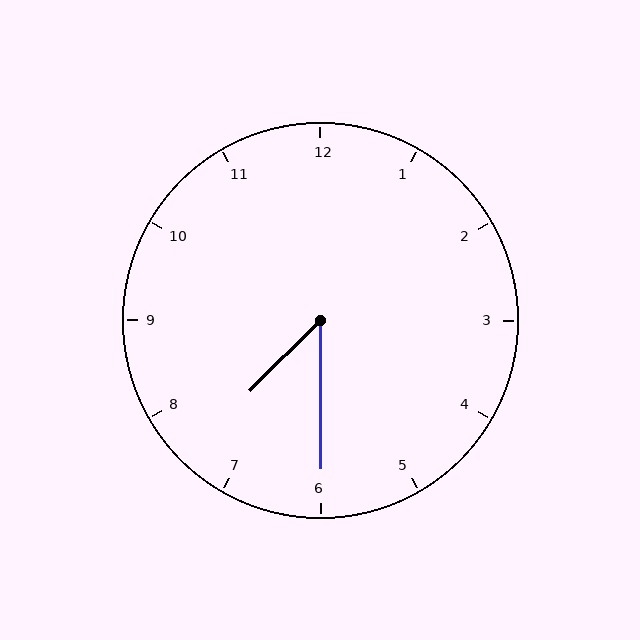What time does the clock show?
7:30.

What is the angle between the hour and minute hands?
Approximately 45 degrees.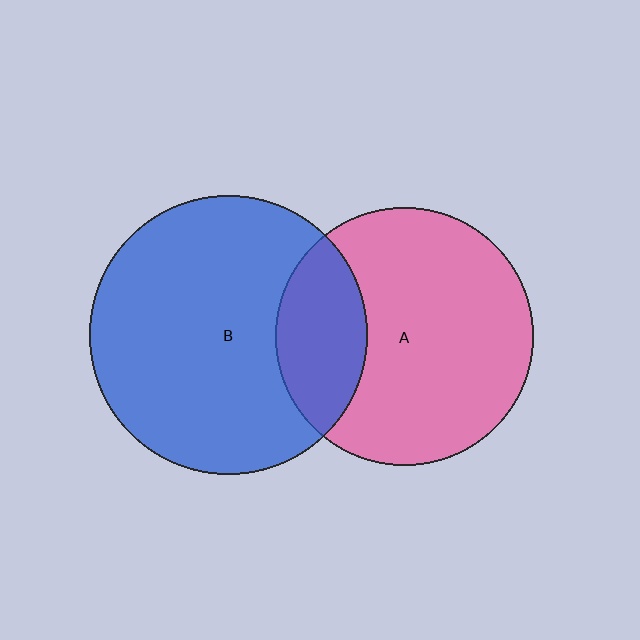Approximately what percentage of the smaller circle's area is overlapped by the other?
Approximately 25%.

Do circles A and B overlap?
Yes.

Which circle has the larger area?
Circle B (blue).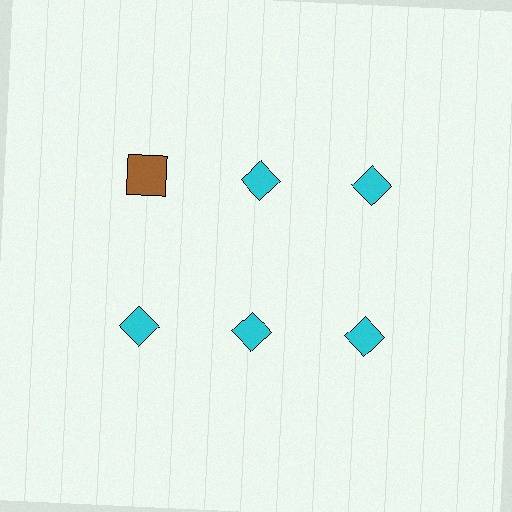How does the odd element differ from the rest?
It differs in both color (brown instead of cyan) and shape (square instead of diamond).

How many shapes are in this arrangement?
There are 6 shapes arranged in a grid pattern.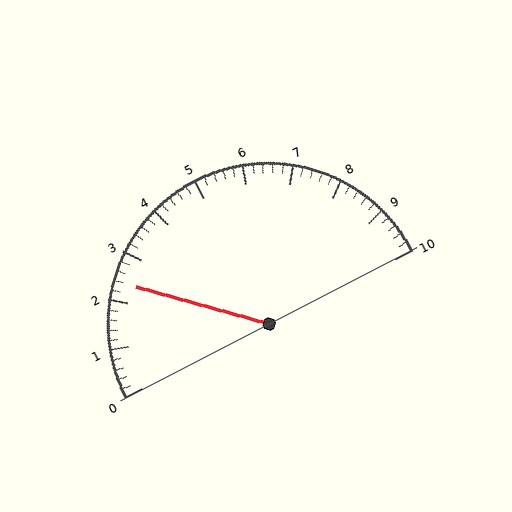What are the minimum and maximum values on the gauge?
The gauge ranges from 0 to 10.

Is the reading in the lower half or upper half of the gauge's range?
The reading is in the lower half of the range (0 to 10).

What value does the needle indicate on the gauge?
The needle indicates approximately 2.4.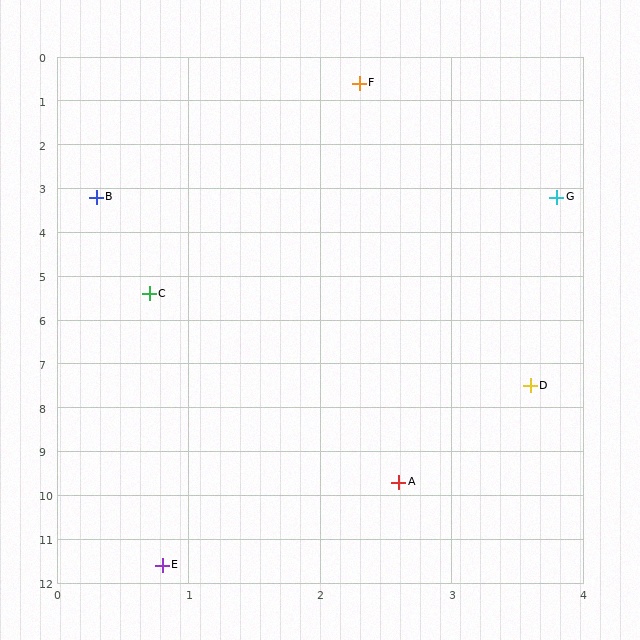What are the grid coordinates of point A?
Point A is at approximately (2.6, 9.7).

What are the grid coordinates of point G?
Point G is at approximately (3.8, 3.2).